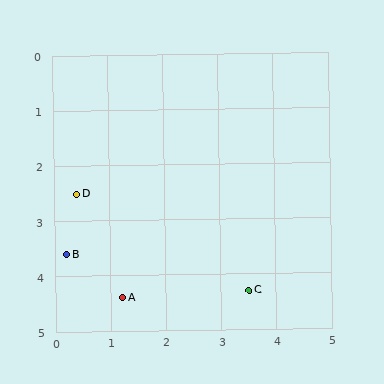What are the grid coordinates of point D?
Point D is at approximately (0.4, 2.5).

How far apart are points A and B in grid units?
Points A and B are about 1.3 grid units apart.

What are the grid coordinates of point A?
Point A is at approximately (1.2, 4.4).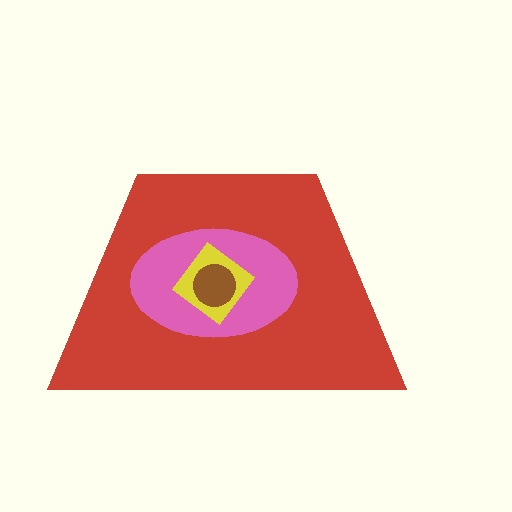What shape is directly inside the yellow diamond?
The brown circle.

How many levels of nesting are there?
4.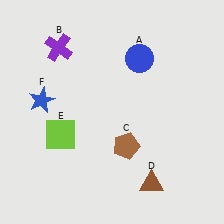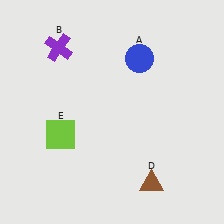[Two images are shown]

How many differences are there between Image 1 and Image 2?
There are 2 differences between the two images.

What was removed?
The blue star (F), the brown pentagon (C) were removed in Image 2.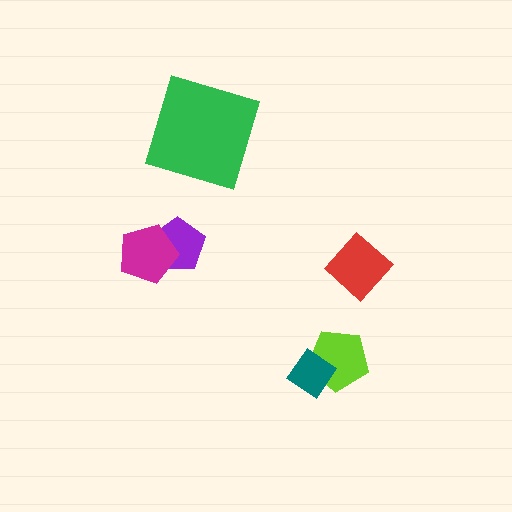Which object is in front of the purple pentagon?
The magenta pentagon is in front of the purple pentagon.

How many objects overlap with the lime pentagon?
1 object overlaps with the lime pentagon.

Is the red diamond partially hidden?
No, no other shape covers it.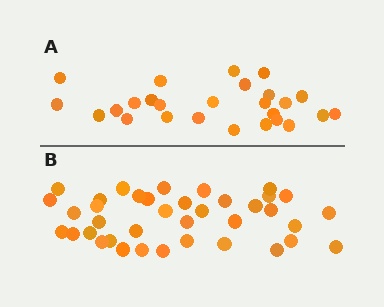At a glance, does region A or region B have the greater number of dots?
Region B (the bottom region) has more dots.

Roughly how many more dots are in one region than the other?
Region B has roughly 12 or so more dots than region A.